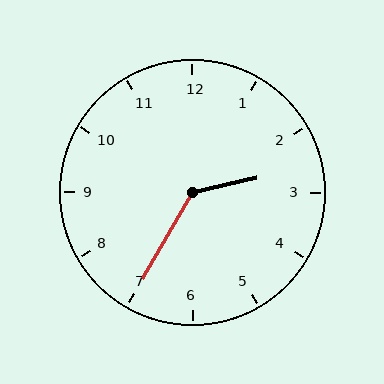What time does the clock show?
2:35.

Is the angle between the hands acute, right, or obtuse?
It is obtuse.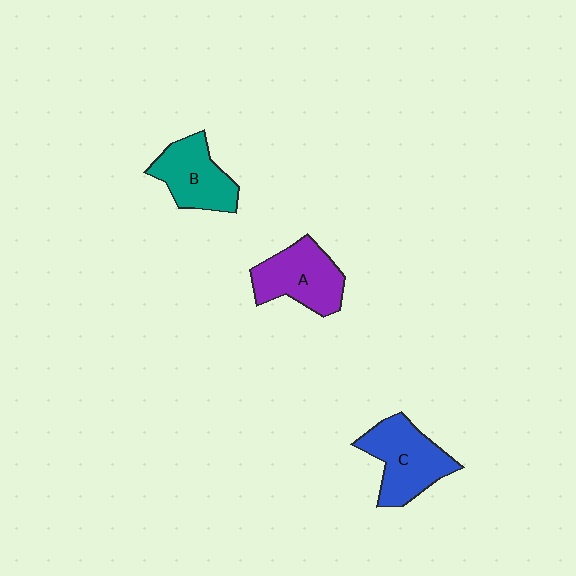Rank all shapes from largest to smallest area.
From largest to smallest: C (blue), A (purple), B (teal).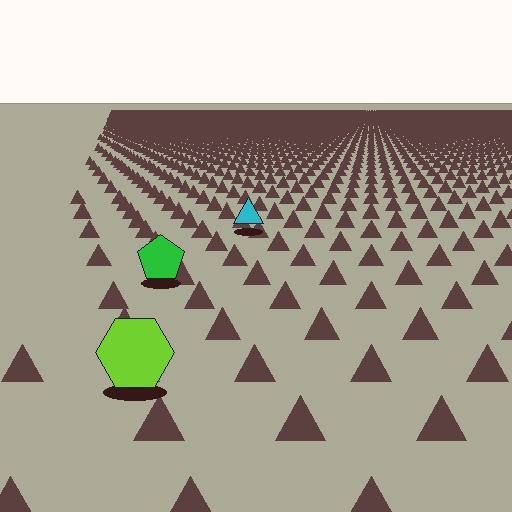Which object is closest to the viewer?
The lime hexagon is closest. The texture marks near it are larger and more spread out.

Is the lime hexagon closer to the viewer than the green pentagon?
Yes. The lime hexagon is closer — you can tell from the texture gradient: the ground texture is coarser near it.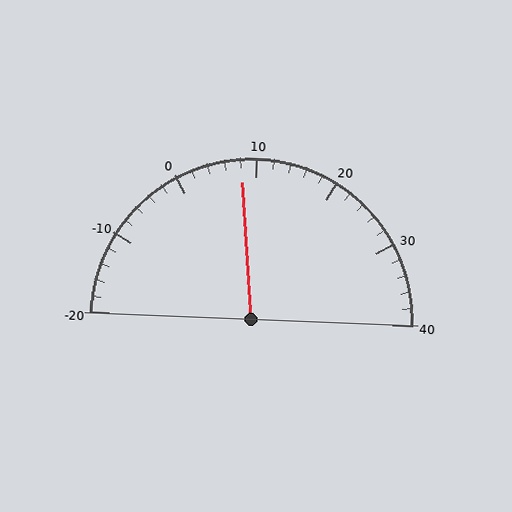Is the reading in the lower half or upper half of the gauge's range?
The reading is in the lower half of the range (-20 to 40).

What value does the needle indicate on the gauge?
The needle indicates approximately 8.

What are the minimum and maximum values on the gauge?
The gauge ranges from -20 to 40.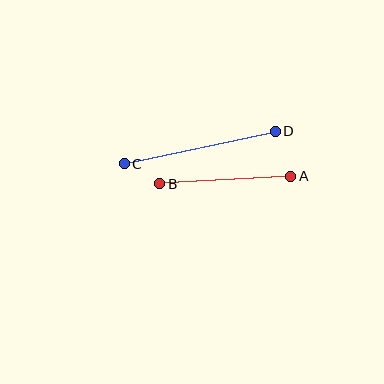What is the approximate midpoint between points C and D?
The midpoint is at approximately (200, 147) pixels.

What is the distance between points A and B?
The distance is approximately 131 pixels.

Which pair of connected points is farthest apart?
Points C and D are farthest apart.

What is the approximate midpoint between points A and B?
The midpoint is at approximately (225, 180) pixels.